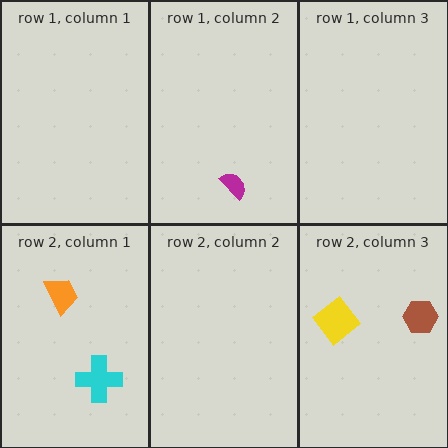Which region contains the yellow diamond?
The row 2, column 3 region.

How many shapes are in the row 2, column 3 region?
2.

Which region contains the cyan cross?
The row 2, column 1 region.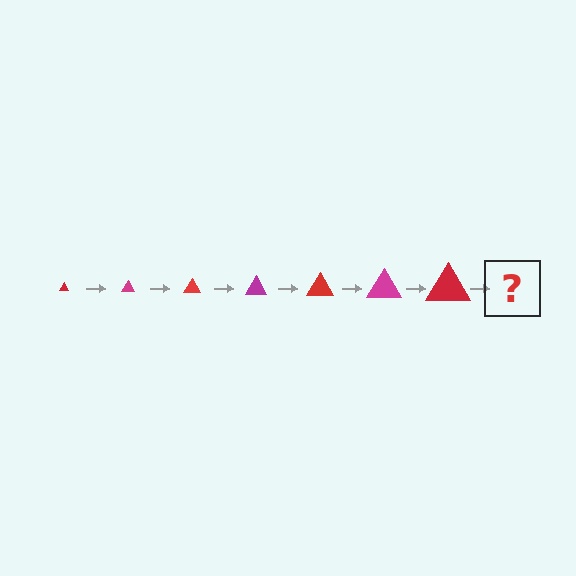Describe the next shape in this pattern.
It should be a magenta triangle, larger than the previous one.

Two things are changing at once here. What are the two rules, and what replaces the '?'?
The two rules are that the triangle grows larger each step and the color cycles through red and magenta. The '?' should be a magenta triangle, larger than the previous one.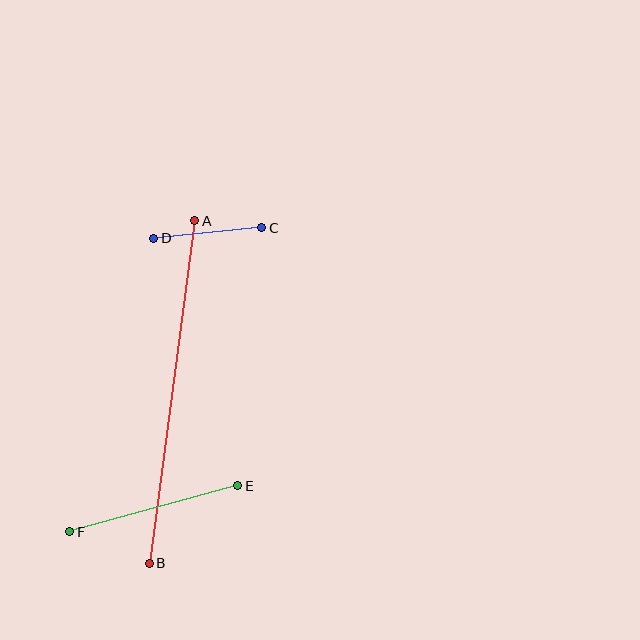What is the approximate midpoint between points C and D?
The midpoint is at approximately (208, 233) pixels.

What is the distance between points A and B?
The distance is approximately 346 pixels.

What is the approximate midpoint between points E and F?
The midpoint is at approximately (154, 509) pixels.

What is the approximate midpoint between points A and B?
The midpoint is at approximately (172, 392) pixels.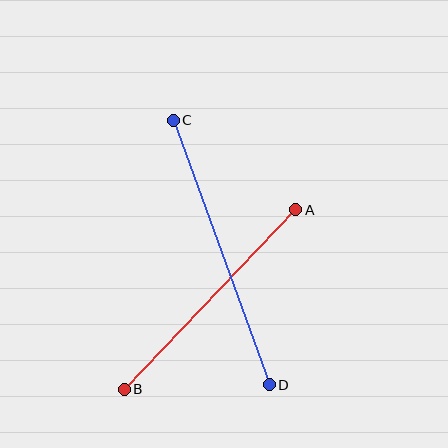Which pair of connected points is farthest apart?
Points C and D are farthest apart.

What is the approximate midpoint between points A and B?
The midpoint is at approximately (210, 300) pixels.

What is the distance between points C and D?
The distance is approximately 281 pixels.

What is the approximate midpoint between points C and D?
The midpoint is at approximately (221, 252) pixels.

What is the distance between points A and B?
The distance is approximately 248 pixels.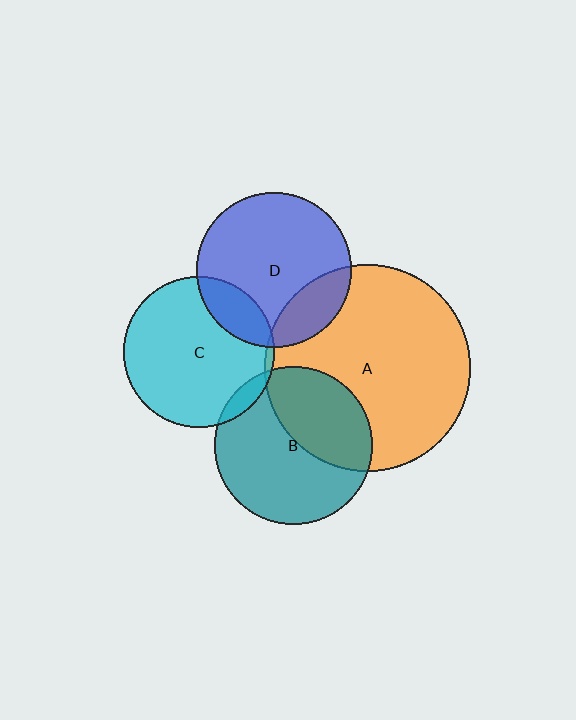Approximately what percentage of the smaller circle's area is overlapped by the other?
Approximately 5%.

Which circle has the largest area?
Circle A (orange).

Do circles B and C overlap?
Yes.